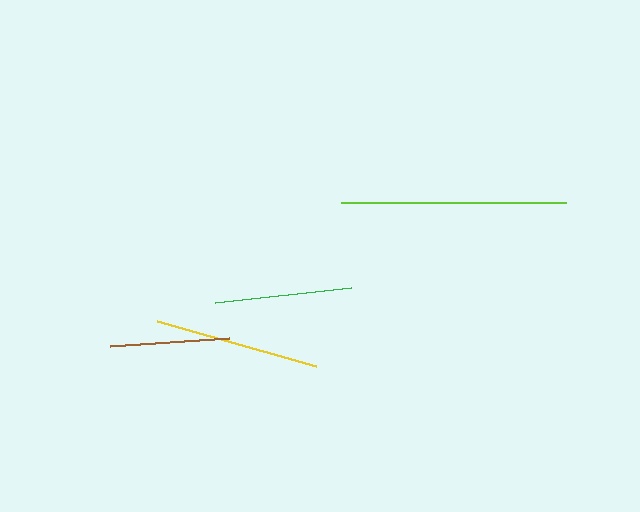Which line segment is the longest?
The lime line is the longest at approximately 225 pixels.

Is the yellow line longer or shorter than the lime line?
The lime line is longer than the yellow line.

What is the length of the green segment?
The green segment is approximately 137 pixels long.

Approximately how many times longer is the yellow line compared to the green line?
The yellow line is approximately 1.2 times the length of the green line.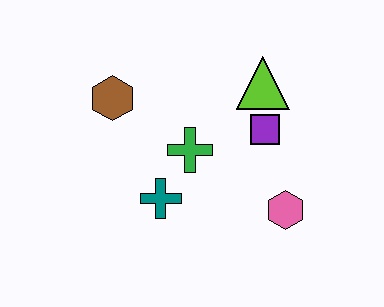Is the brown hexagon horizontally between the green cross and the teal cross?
No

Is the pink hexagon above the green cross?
No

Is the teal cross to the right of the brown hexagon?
Yes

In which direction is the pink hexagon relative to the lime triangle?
The pink hexagon is below the lime triangle.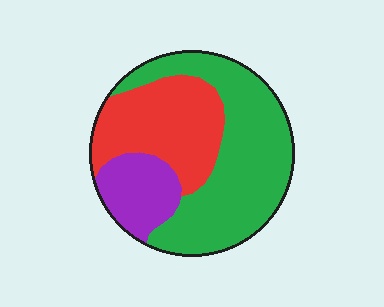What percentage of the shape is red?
Red covers around 30% of the shape.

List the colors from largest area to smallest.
From largest to smallest: green, red, purple.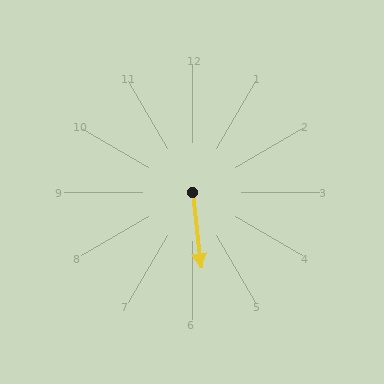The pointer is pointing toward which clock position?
Roughly 6 o'clock.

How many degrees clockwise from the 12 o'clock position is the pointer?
Approximately 174 degrees.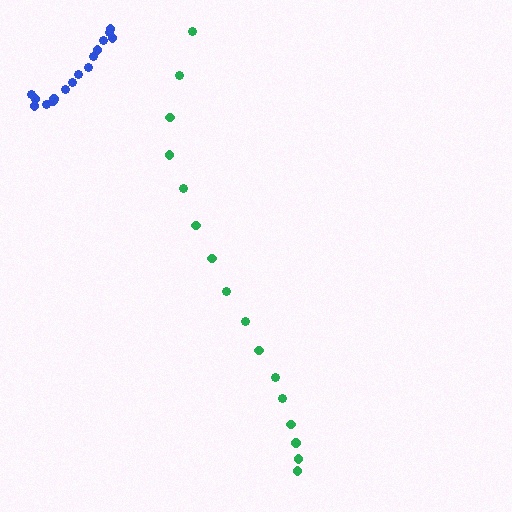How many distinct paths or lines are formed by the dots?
There are 2 distinct paths.